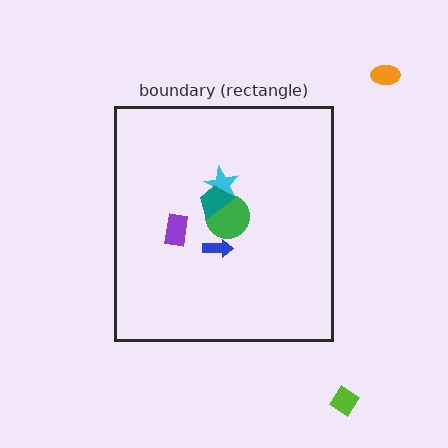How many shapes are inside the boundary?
5 inside, 2 outside.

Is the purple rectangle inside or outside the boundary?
Inside.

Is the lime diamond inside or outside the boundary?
Outside.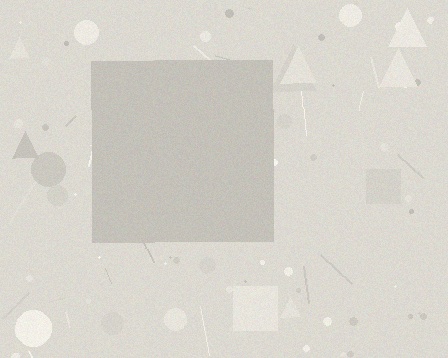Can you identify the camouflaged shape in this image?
The camouflaged shape is a square.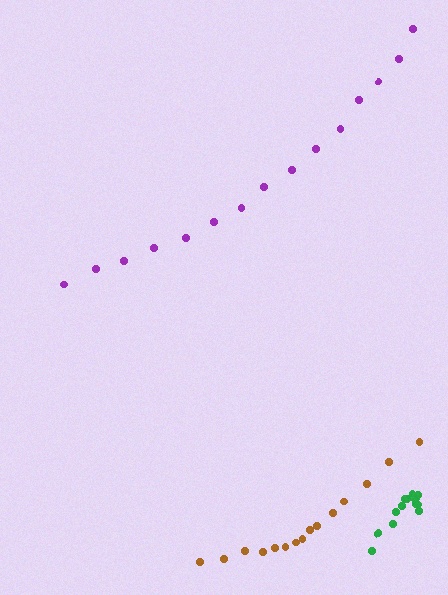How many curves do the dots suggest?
There are 3 distinct paths.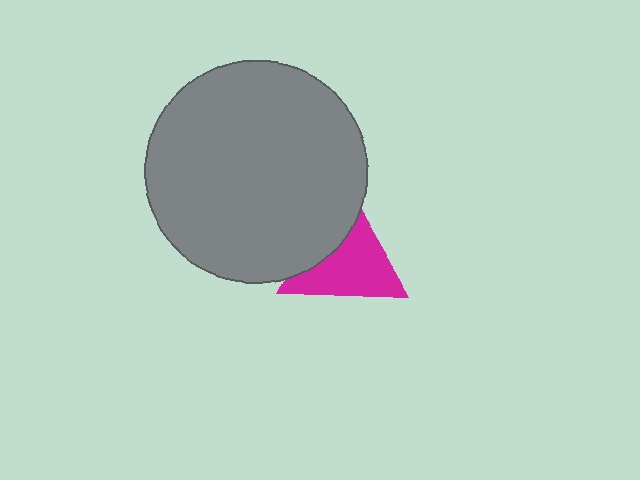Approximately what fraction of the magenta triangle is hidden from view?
Roughly 33% of the magenta triangle is hidden behind the gray circle.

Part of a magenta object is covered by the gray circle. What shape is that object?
It is a triangle.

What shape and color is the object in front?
The object in front is a gray circle.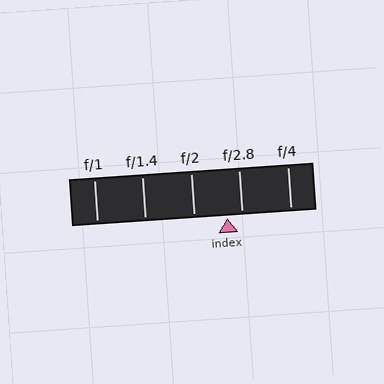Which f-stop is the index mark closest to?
The index mark is closest to f/2.8.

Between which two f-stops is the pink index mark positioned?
The index mark is between f/2 and f/2.8.